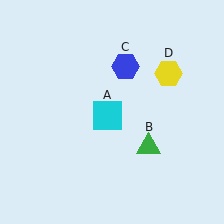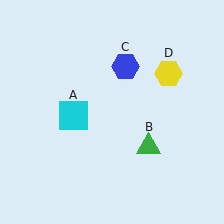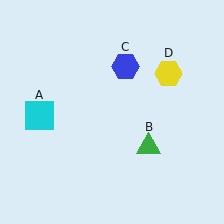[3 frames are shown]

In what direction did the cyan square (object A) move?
The cyan square (object A) moved left.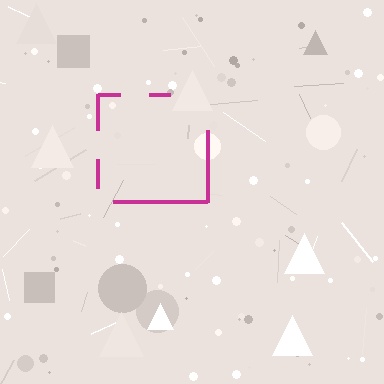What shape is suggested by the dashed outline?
The dashed outline suggests a square.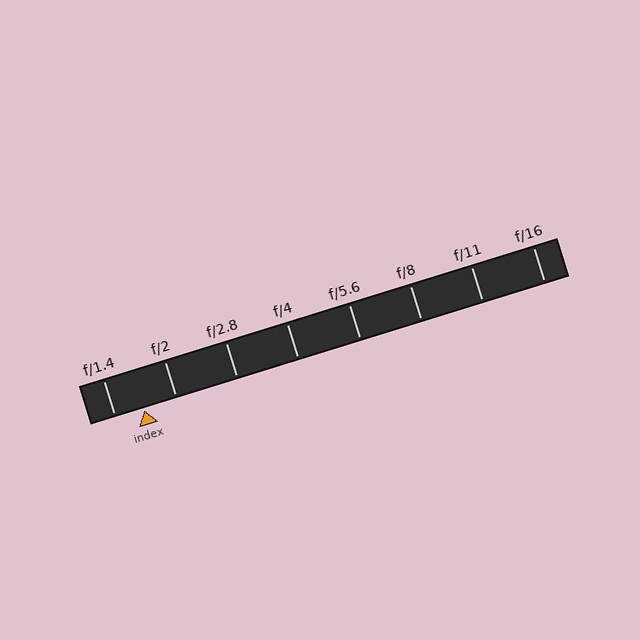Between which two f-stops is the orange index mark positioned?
The index mark is between f/1.4 and f/2.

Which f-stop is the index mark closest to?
The index mark is closest to f/1.4.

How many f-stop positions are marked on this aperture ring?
There are 8 f-stop positions marked.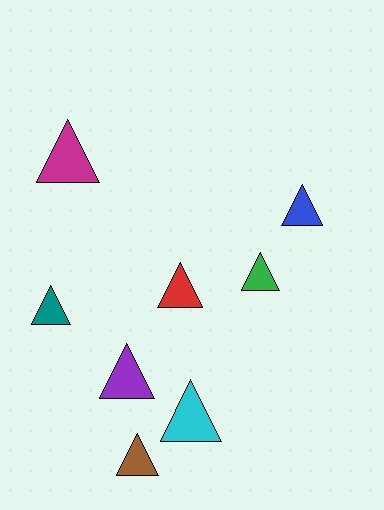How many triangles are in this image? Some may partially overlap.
There are 8 triangles.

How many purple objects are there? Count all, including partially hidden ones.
There is 1 purple object.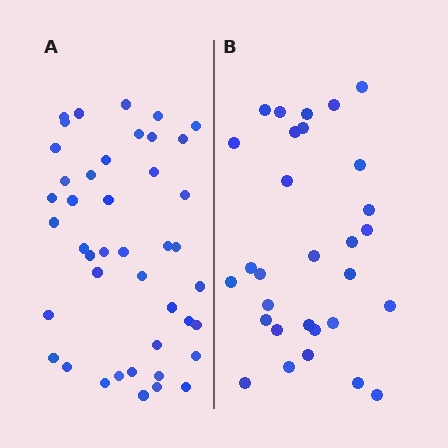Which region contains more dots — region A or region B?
Region A (the left region) has more dots.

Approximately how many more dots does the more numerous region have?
Region A has approximately 15 more dots than region B.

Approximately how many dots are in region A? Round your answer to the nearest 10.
About 40 dots. (The exact count is 43, which rounds to 40.)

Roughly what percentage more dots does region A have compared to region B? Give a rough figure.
About 45% more.